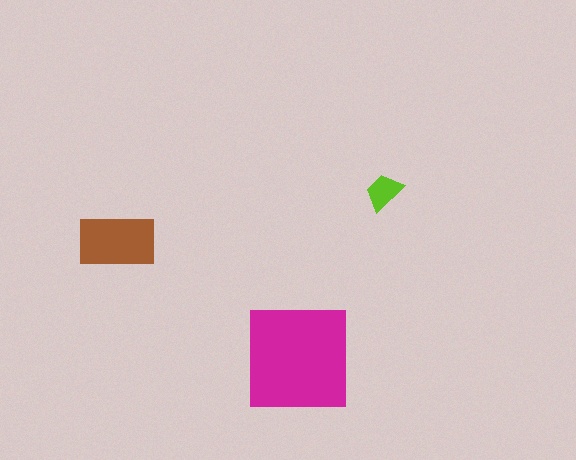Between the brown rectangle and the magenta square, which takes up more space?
The magenta square.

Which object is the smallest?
The lime trapezoid.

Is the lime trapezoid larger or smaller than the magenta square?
Smaller.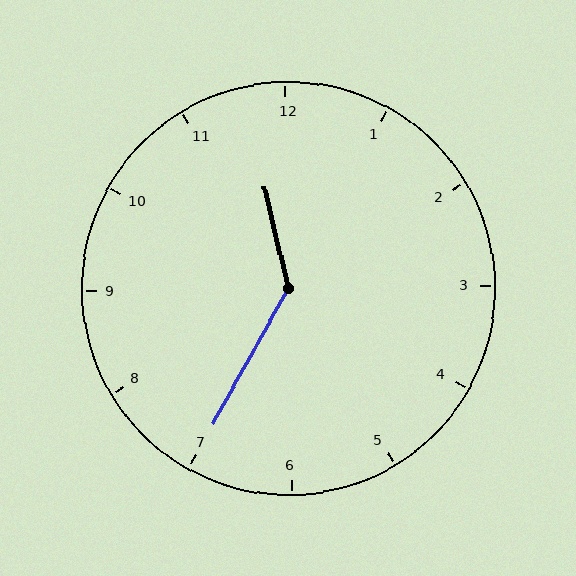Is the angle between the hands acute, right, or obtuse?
It is obtuse.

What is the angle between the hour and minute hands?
Approximately 138 degrees.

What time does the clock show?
11:35.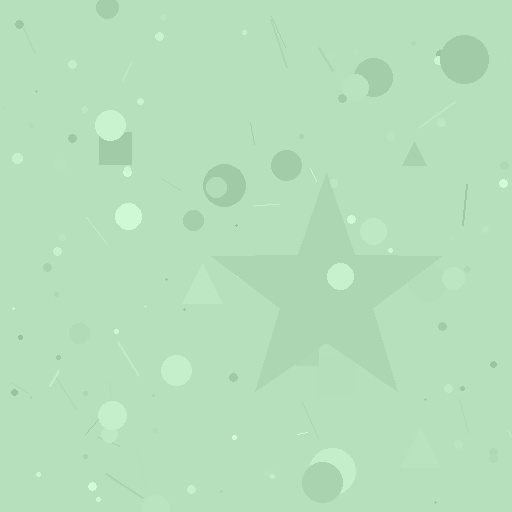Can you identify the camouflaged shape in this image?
The camouflaged shape is a star.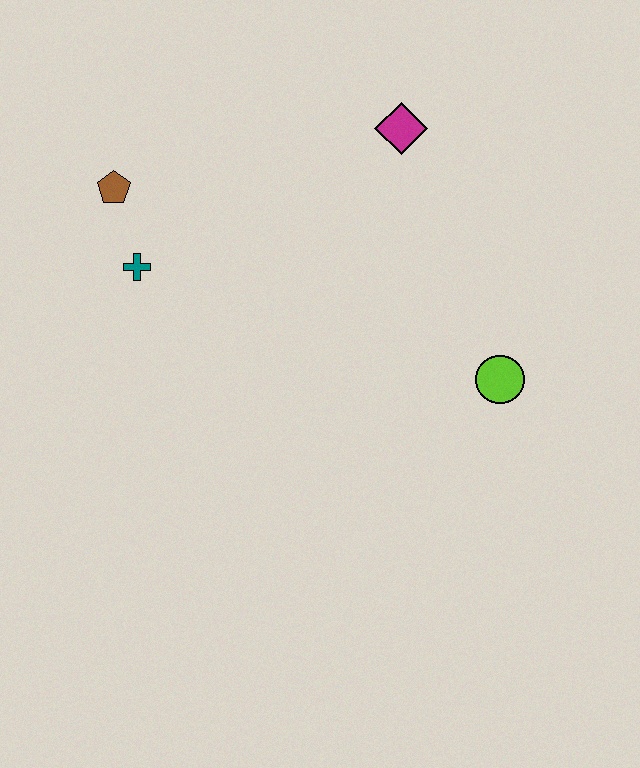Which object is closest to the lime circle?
The magenta diamond is closest to the lime circle.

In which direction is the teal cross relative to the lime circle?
The teal cross is to the left of the lime circle.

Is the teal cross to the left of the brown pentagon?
No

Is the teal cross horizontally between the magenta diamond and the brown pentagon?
Yes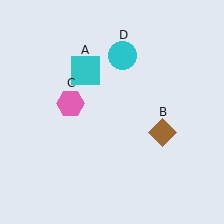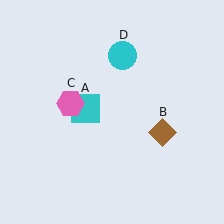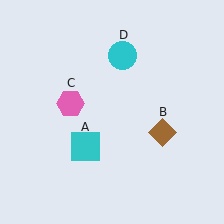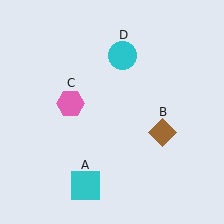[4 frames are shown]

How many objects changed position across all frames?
1 object changed position: cyan square (object A).